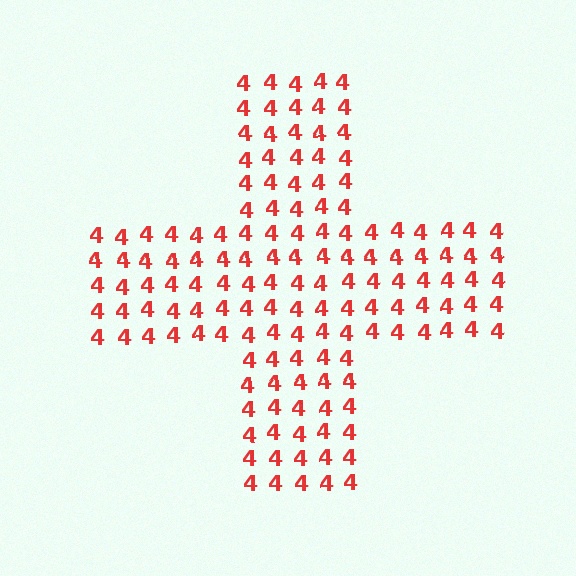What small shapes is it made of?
It is made of small digit 4's.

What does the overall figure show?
The overall figure shows a cross.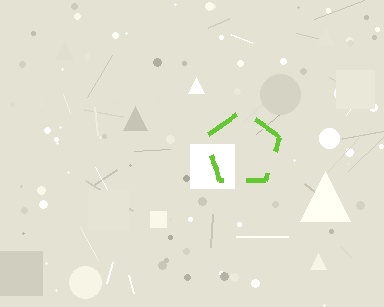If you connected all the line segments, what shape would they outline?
They would outline a pentagon.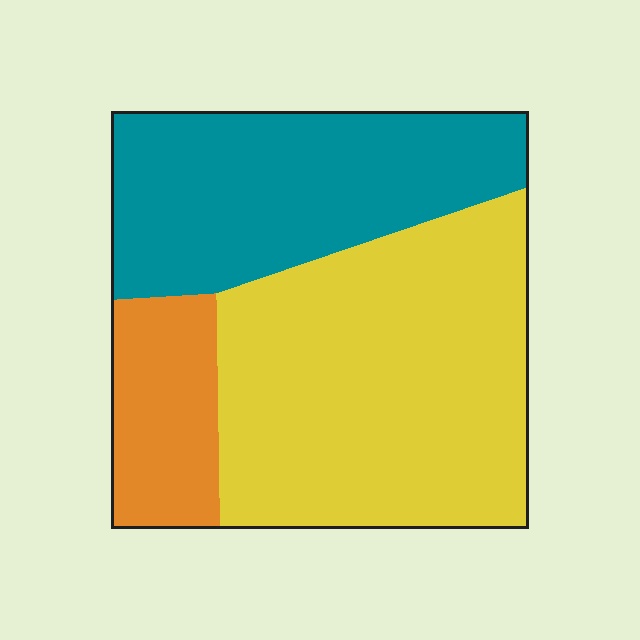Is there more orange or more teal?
Teal.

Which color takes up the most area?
Yellow, at roughly 50%.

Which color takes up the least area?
Orange, at roughly 15%.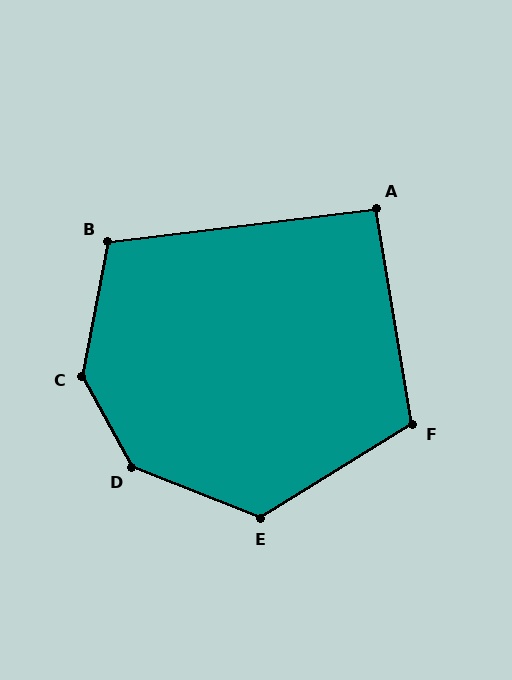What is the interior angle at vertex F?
Approximately 112 degrees (obtuse).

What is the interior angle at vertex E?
Approximately 127 degrees (obtuse).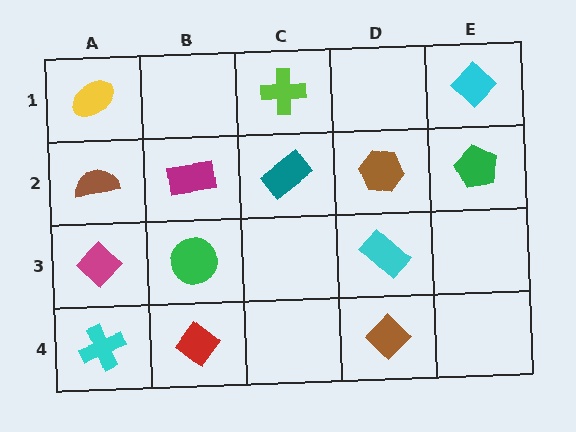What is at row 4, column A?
A cyan cross.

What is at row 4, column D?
A brown diamond.